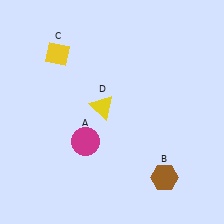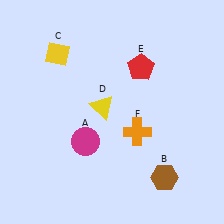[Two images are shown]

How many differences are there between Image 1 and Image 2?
There are 2 differences between the two images.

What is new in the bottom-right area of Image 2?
An orange cross (F) was added in the bottom-right area of Image 2.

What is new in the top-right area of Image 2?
A red pentagon (E) was added in the top-right area of Image 2.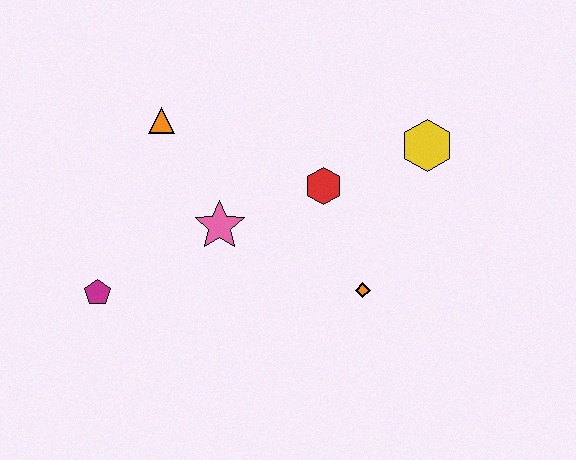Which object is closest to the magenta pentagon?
The pink star is closest to the magenta pentagon.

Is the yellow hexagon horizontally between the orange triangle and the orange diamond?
No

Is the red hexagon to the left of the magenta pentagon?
No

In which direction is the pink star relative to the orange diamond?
The pink star is to the left of the orange diamond.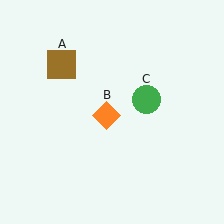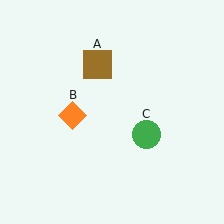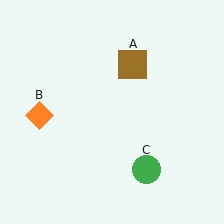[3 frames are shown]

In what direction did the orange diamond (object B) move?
The orange diamond (object B) moved left.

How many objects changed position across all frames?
3 objects changed position: brown square (object A), orange diamond (object B), green circle (object C).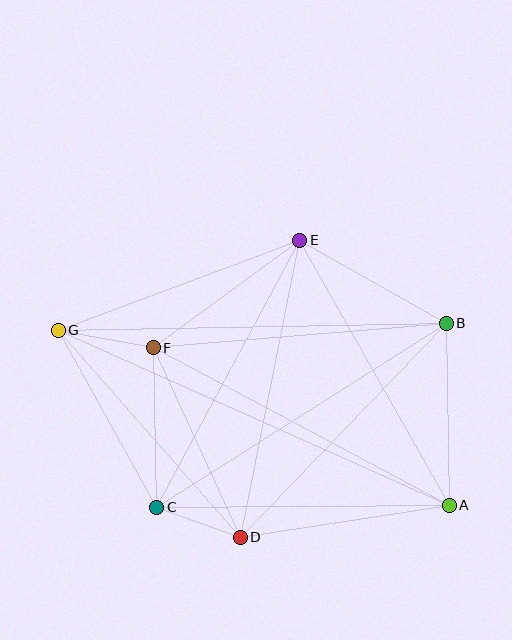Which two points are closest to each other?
Points C and D are closest to each other.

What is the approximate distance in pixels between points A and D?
The distance between A and D is approximately 211 pixels.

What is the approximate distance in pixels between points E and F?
The distance between E and F is approximately 182 pixels.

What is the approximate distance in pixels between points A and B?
The distance between A and B is approximately 182 pixels.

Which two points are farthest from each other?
Points A and G are farthest from each other.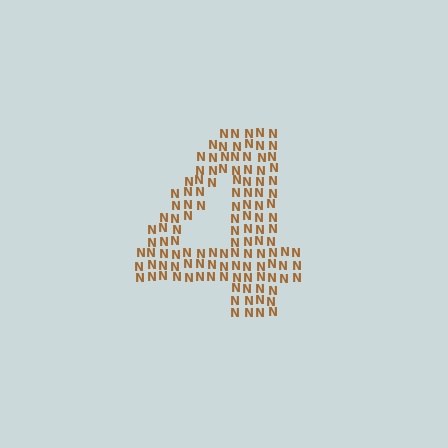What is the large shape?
The large shape is the digit 4.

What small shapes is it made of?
It is made of small letter N's.